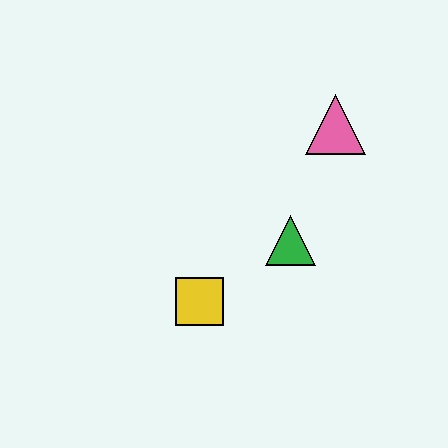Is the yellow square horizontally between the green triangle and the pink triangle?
No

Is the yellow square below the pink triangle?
Yes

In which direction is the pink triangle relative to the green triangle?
The pink triangle is above the green triangle.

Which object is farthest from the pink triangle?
The yellow square is farthest from the pink triangle.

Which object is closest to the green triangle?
The yellow square is closest to the green triangle.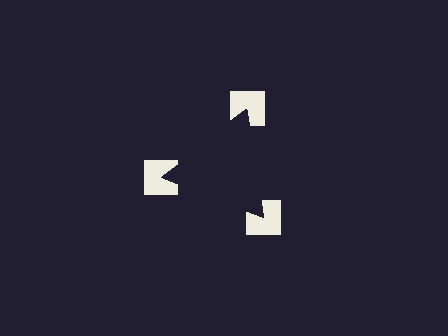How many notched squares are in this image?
There are 3 — one at each vertex of the illusory triangle.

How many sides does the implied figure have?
3 sides.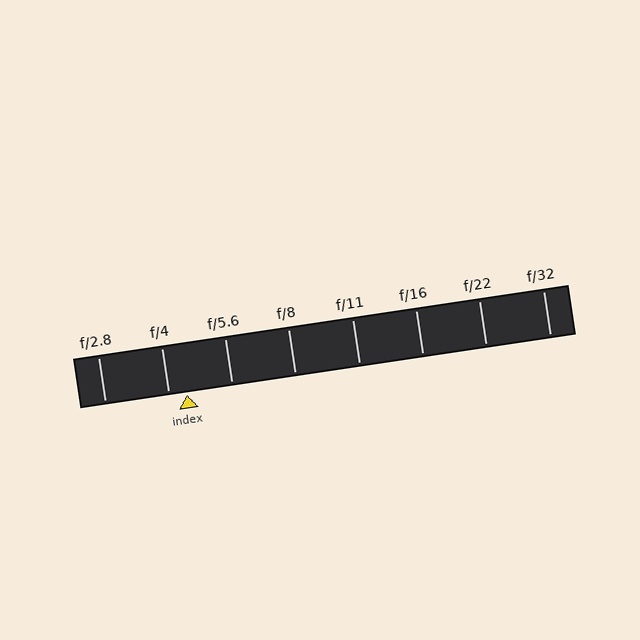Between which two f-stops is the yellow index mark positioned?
The index mark is between f/4 and f/5.6.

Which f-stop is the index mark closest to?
The index mark is closest to f/4.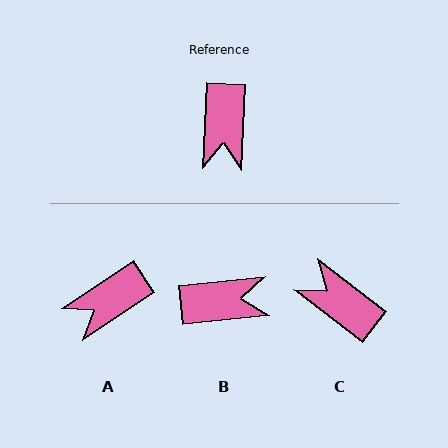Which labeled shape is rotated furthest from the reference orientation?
C, about 124 degrees away.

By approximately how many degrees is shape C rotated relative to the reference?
Approximately 124 degrees clockwise.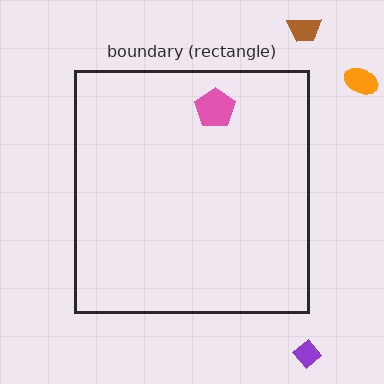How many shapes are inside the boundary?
1 inside, 3 outside.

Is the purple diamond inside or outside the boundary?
Outside.